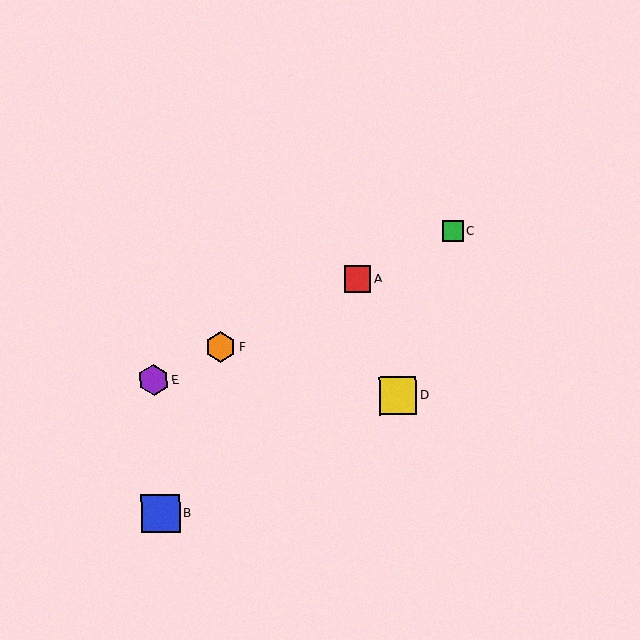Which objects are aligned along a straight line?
Objects A, C, E, F are aligned along a straight line.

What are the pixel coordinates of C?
Object C is at (453, 231).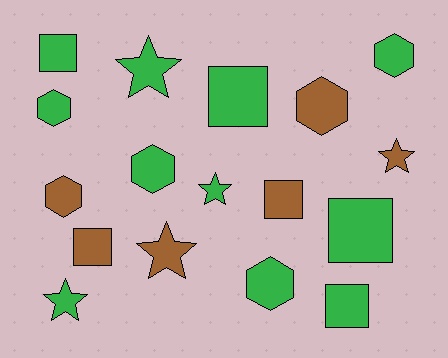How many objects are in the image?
There are 17 objects.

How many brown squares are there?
There are 2 brown squares.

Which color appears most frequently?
Green, with 11 objects.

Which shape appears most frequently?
Hexagon, with 6 objects.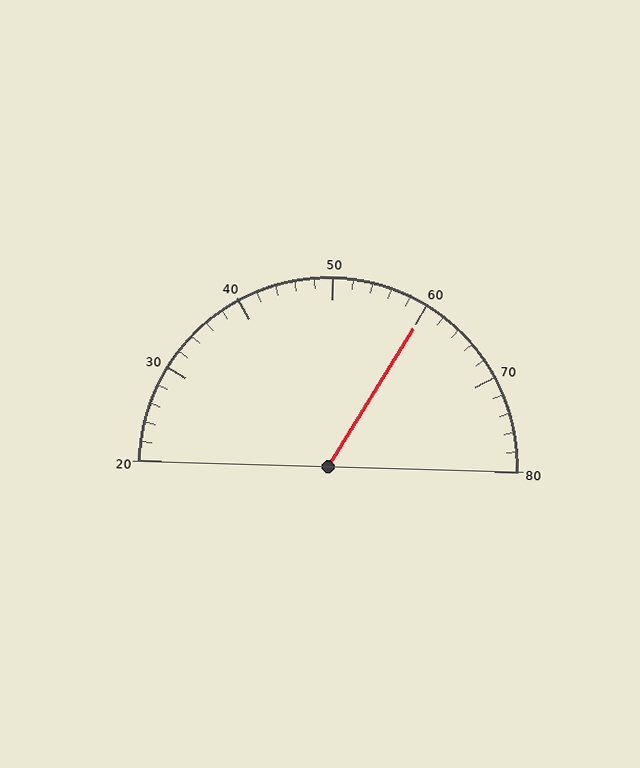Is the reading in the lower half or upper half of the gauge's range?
The reading is in the upper half of the range (20 to 80).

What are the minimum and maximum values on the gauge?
The gauge ranges from 20 to 80.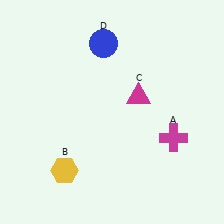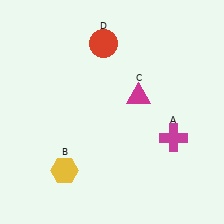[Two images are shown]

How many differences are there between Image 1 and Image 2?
There is 1 difference between the two images.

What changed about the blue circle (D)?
In Image 1, D is blue. In Image 2, it changed to red.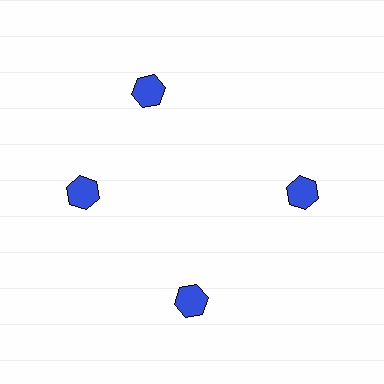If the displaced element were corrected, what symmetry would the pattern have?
It would have 4-fold rotational symmetry — the pattern would map onto itself every 90 degrees.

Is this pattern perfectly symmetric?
No. The 4 blue hexagons are arranged in a ring, but one element near the 12 o'clock position is rotated out of alignment along the ring, breaking the 4-fold rotational symmetry.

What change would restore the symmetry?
The symmetry would be restored by rotating it back into even spacing with its neighbors so that all 4 hexagons sit at equal angles and equal distance from the center.